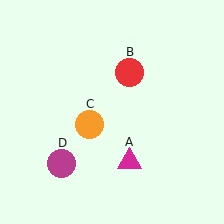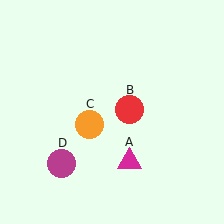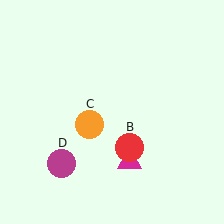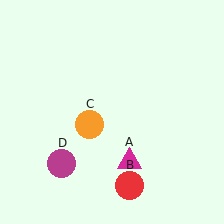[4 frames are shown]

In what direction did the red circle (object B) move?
The red circle (object B) moved down.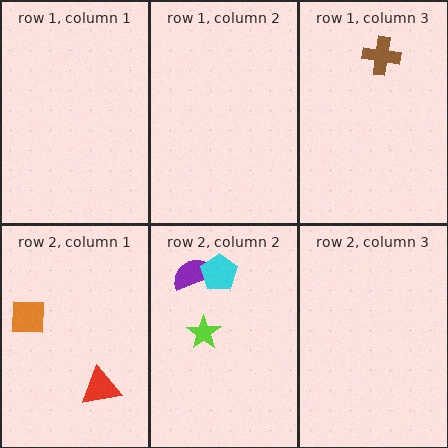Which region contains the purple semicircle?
The row 2, column 2 region.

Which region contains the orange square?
The row 2, column 1 region.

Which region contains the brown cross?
The row 1, column 3 region.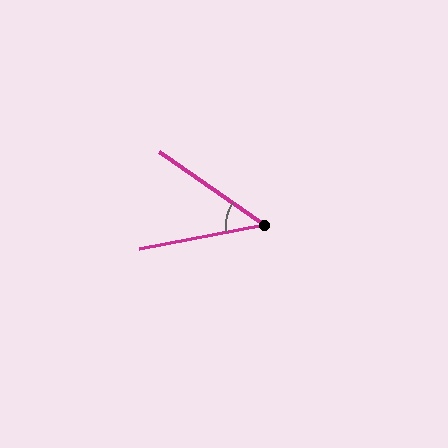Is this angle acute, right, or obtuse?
It is acute.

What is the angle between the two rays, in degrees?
Approximately 46 degrees.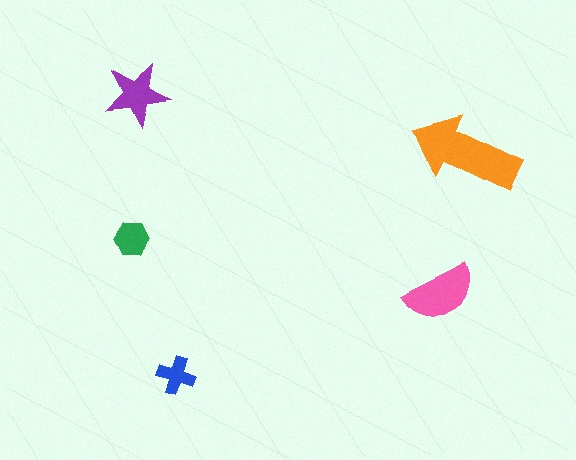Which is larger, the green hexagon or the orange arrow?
The orange arrow.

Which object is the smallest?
The blue cross.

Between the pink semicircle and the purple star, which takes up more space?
The pink semicircle.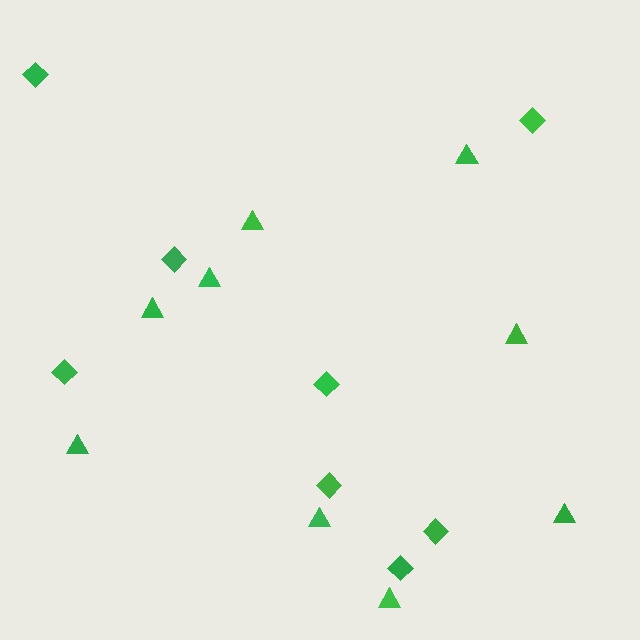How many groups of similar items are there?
There are 2 groups: one group of diamonds (8) and one group of triangles (9).